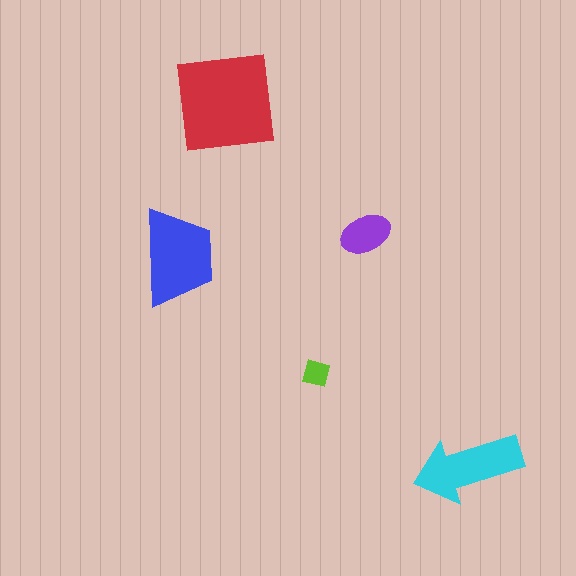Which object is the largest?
The red square.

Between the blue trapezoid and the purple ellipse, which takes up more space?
The blue trapezoid.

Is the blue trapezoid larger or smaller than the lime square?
Larger.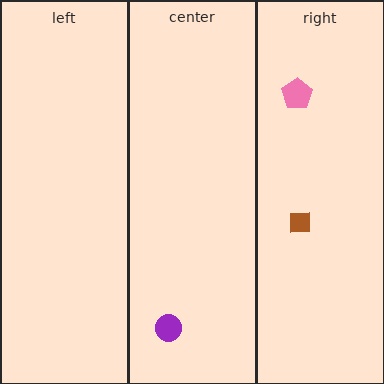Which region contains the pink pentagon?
The right region.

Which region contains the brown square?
The right region.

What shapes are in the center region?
The purple circle.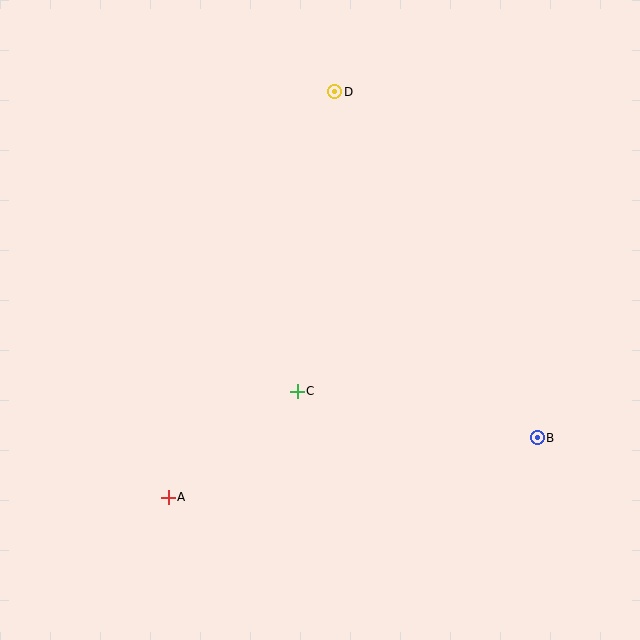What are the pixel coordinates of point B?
Point B is at (537, 438).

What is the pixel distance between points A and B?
The distance between A and B is 373 pixels.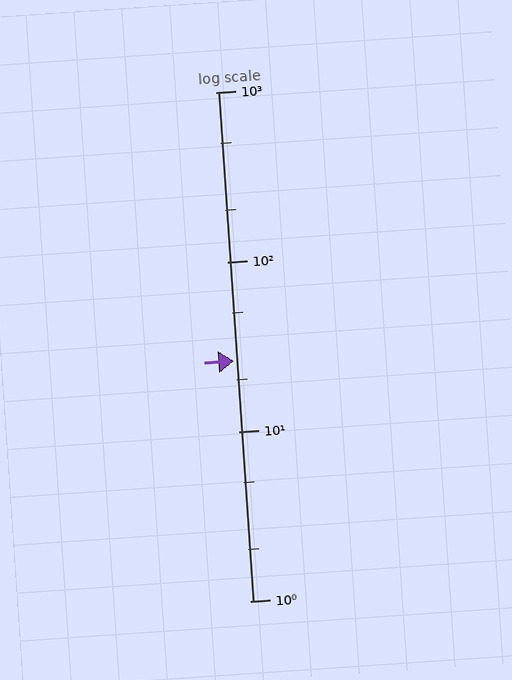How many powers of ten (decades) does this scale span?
The scale spans 3 decades, from 1 to 1000.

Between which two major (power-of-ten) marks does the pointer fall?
The pointer is between 10 and 100.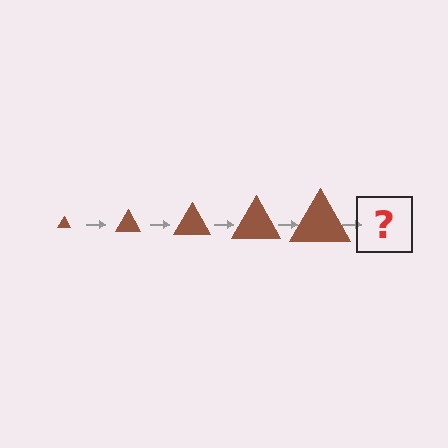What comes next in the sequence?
The next element should be a brown triangle, larger than the previous one.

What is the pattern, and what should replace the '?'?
The pattern is that the triangle gets progressively larger each step. The '?' should be a brown triangle, larger than the previous one.